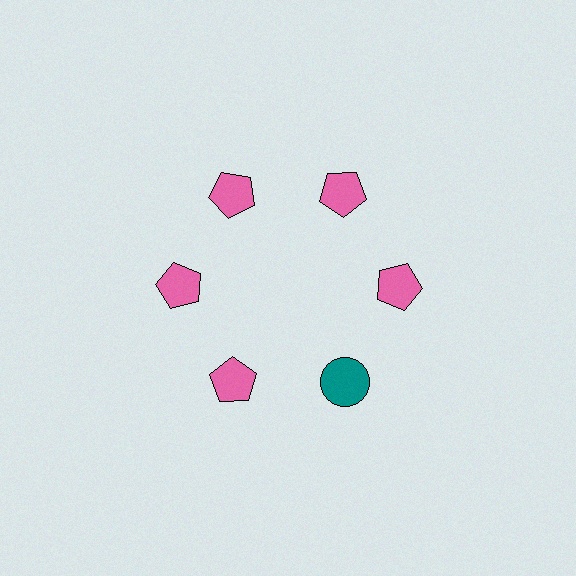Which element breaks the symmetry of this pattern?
The teal circle at roughly the 5 o'clock position breaks the symmetry. All other shapes are pink pentagons.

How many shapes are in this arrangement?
There are 6 shapes arranged in a ring pattern.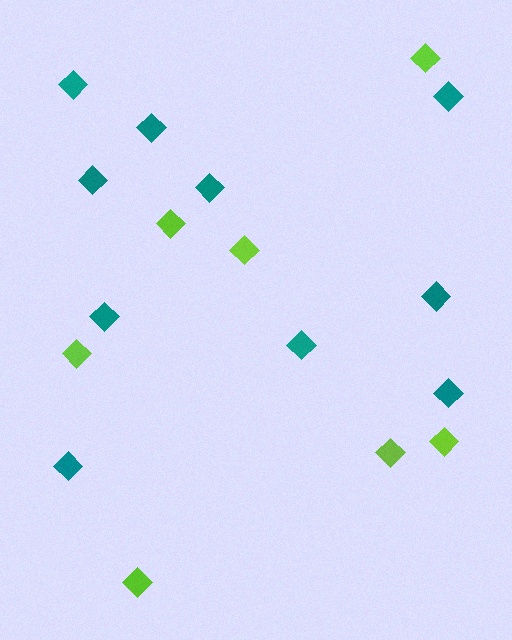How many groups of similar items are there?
There are 2 groups: one group of teal diamonds (10) and one group of lime diamonds (7).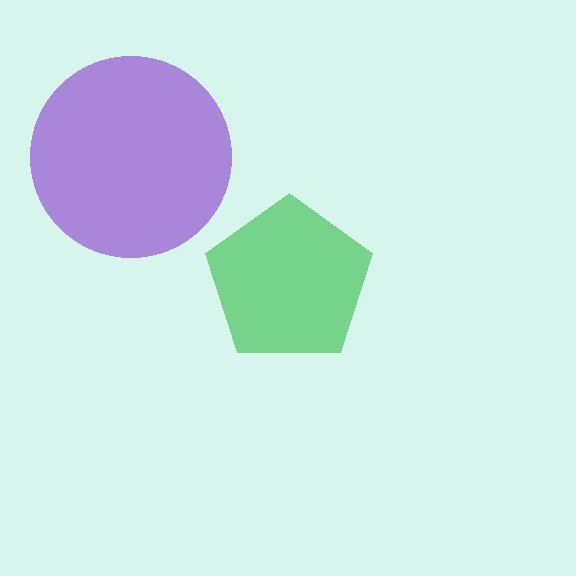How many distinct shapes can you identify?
There are 2 distinct shapes: a green pentagon, a purple circle.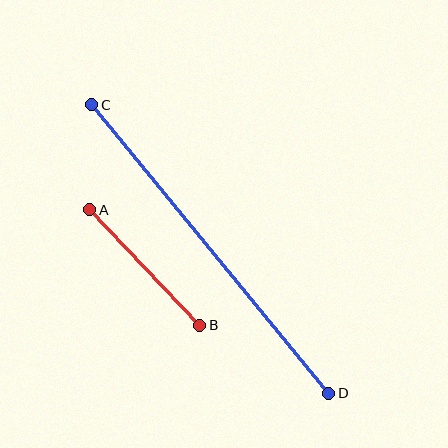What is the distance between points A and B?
The distance is approximately 160 pixels.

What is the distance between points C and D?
The distance is approximately 373 pixels.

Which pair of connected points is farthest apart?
Points C and D are farthest apart.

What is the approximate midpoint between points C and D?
The midpoint is at approximately (210, 249) pixels.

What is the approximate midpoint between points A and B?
The midpoint is at approximately (145, 267) pixels.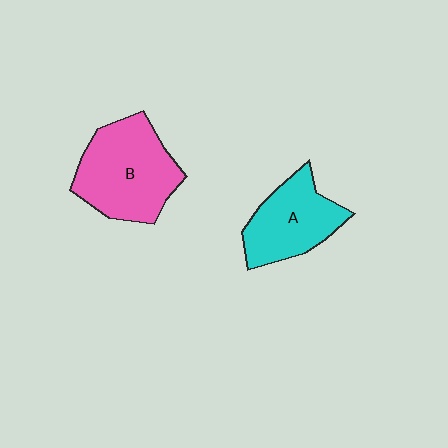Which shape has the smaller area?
Shape A (cyan).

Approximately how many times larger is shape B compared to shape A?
Approximately 1.3 times.